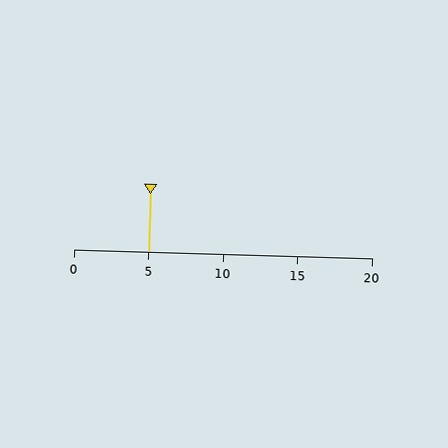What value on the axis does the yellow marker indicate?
The marker indicates approximately 5.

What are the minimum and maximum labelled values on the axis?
The axis runs from 0 to 20.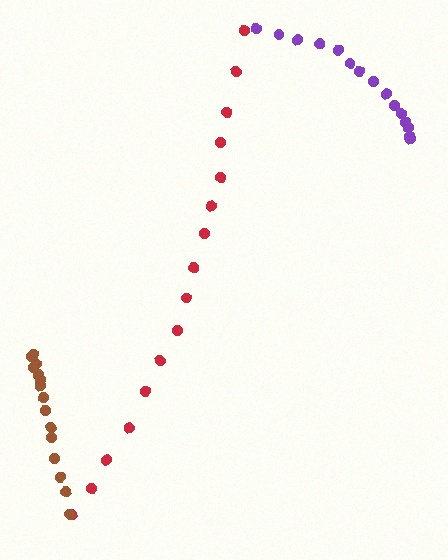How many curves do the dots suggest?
There are 3 distinct paths.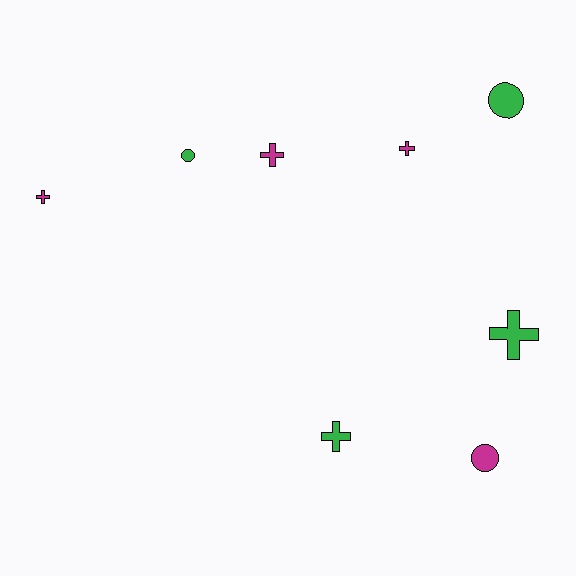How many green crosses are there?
There are 2 green crosses.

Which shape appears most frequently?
Cross, with 5 objects.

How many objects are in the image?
There are 8 objects.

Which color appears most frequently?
Magenta, with 4 objects.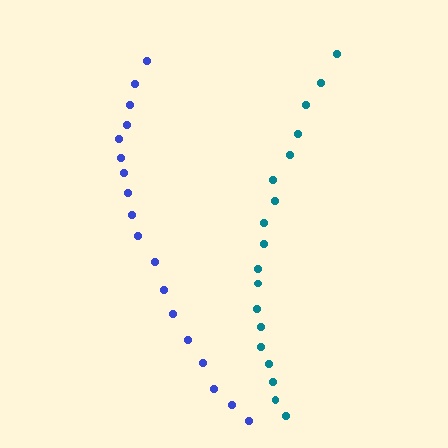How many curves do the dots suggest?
There are 2 distinct paths.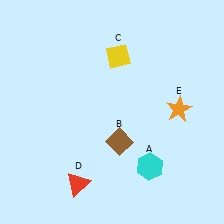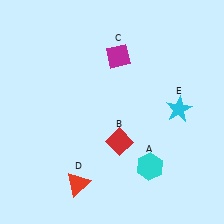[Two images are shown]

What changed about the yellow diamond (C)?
In Image 1, C is yellow. In Image 2, it changed to magenta.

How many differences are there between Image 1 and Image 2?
There are 3 differences between the two images.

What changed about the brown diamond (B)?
In Image 1, B is brown. In Image 2, it changed to red.